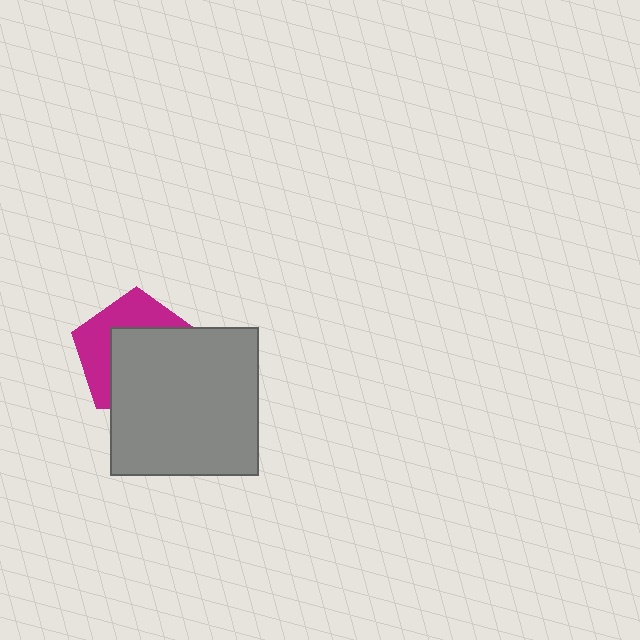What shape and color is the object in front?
The object in front is a gray square.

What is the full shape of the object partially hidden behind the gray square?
The partially hidden object is a magenta pentagon.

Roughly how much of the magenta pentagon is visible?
A small part of it is visible (roughly 41%).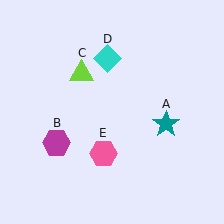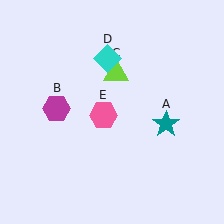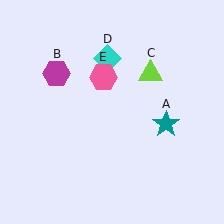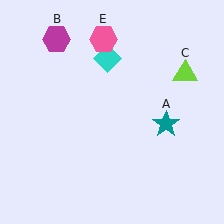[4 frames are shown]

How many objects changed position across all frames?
3 objects changed position: magenta hexagon (object B), lime triangle (object C), pink hexagon (object E).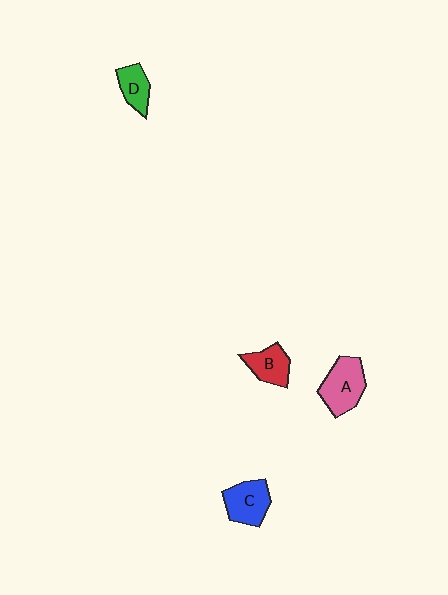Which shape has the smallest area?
Shape D (green).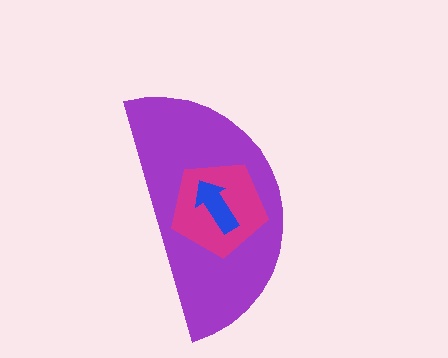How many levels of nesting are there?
3.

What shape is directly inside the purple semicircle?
The magenta pentagon.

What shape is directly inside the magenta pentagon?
The blue arrow.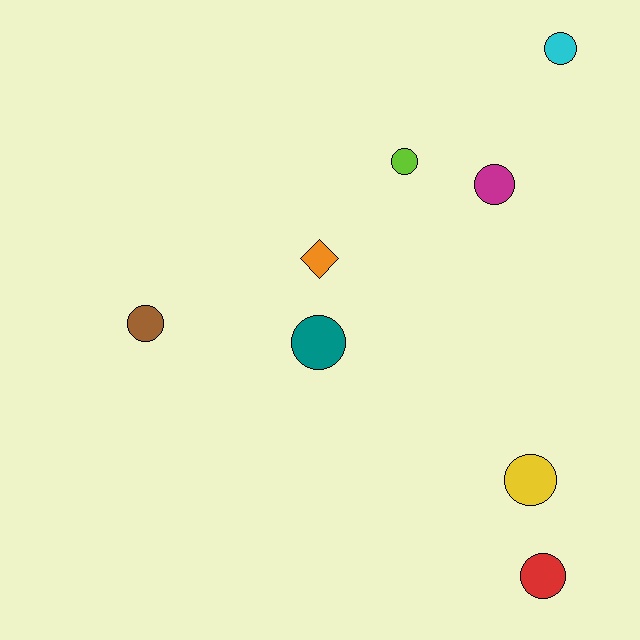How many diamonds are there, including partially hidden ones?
There is 1 diamond.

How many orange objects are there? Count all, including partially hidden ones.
There is 1 orange object.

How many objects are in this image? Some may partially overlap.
There are 8 objects.